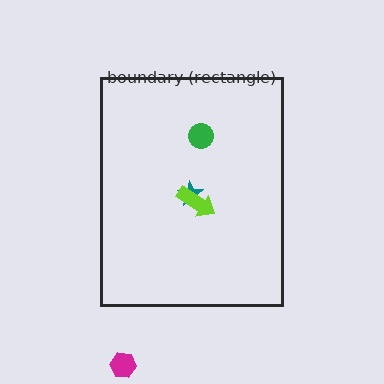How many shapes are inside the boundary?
3 inside, 1 outside.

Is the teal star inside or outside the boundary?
Inside.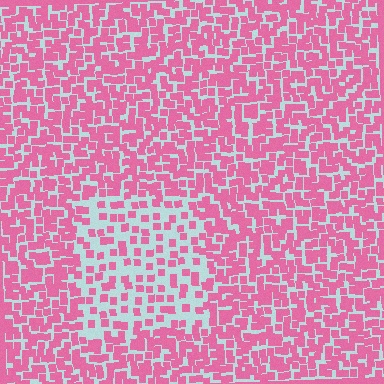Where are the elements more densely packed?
The elements are more densely packed outside the rectangle boundary.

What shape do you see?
I see a rectangle.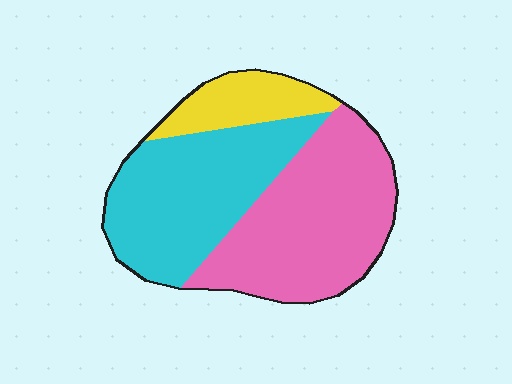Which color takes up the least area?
Yellow, at roughly 15%.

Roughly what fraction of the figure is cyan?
Cyan covers 40% of the figure.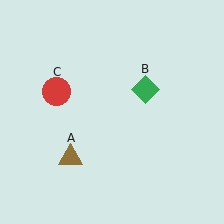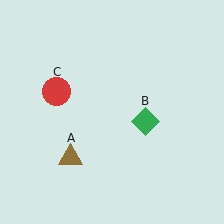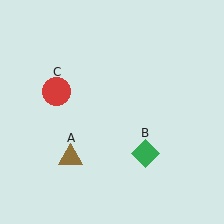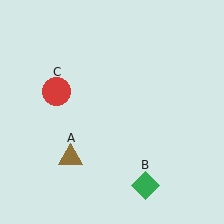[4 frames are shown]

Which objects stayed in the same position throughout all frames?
Brown triangle (object A) and red circle (object C) remained stationary.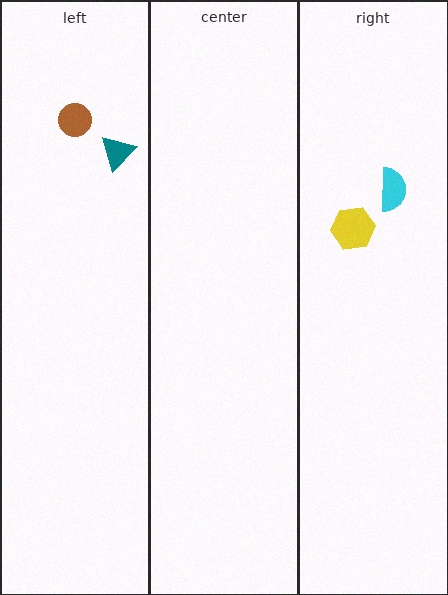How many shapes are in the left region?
2.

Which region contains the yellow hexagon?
The right region.